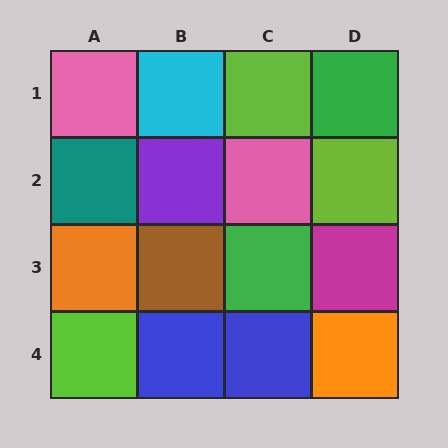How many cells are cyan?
1 cell is cyan.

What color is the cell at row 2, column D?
Lime.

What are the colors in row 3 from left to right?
Orange, brown, green, magenta.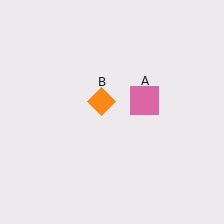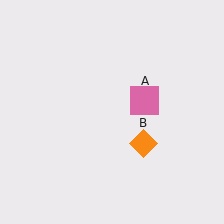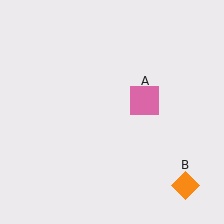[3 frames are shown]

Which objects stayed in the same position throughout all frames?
Pink square (object A) remained stationary.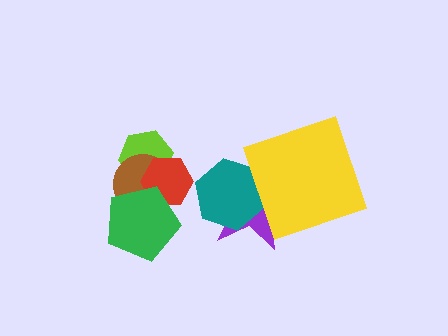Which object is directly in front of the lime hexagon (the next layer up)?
The brown circle is directly in front of the lime hexagon.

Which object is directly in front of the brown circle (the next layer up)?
The red hexagon is directly in front of the brown circle.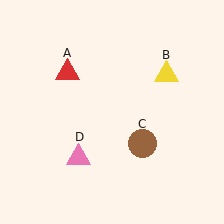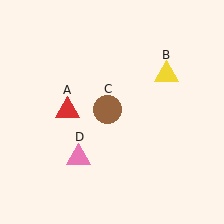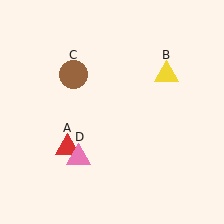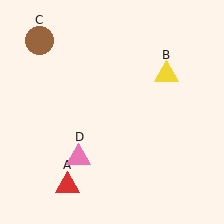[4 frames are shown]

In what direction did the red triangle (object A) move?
The red triangle (object A) moved down.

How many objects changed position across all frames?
2 objects changed position: red triangle (object A), brown circle (object C).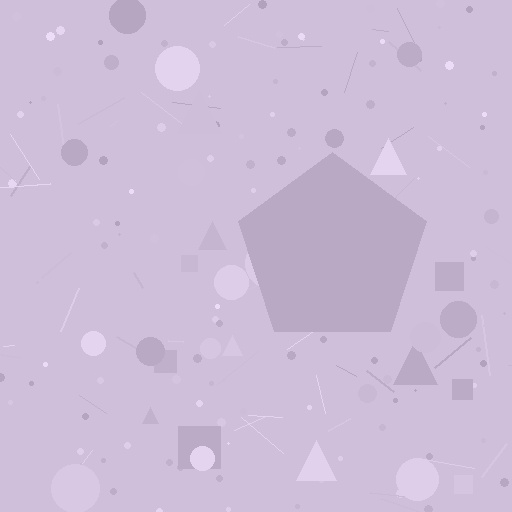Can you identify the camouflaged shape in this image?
The camouflaged shape is a pentagon.